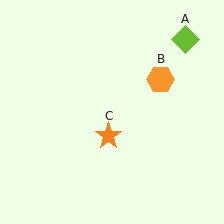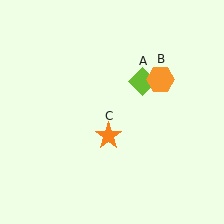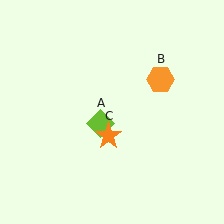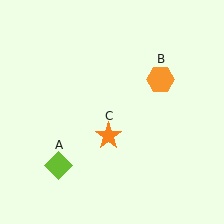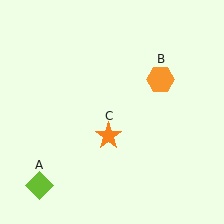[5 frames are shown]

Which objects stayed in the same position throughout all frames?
Orange hexagon (object B) and orange star (object C) remained stationary.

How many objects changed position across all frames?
1 object changed position: lime diamond (object A).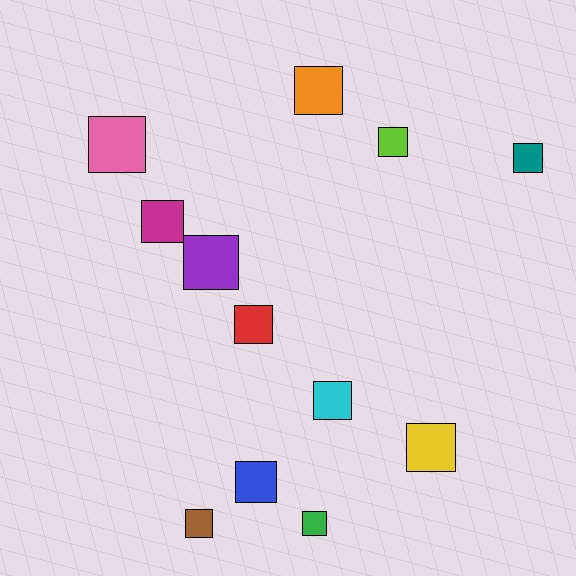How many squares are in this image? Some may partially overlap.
There are 12 squares.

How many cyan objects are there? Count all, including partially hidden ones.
There is 1 cyan object.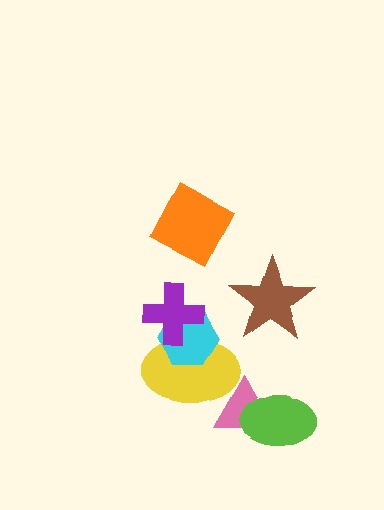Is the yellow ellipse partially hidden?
Yes, it is partially covered by another shape.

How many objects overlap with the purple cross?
2 objects overlap with the purple cross.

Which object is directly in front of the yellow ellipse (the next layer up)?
The cyan hexagon is directly in front of the yellow ellipse.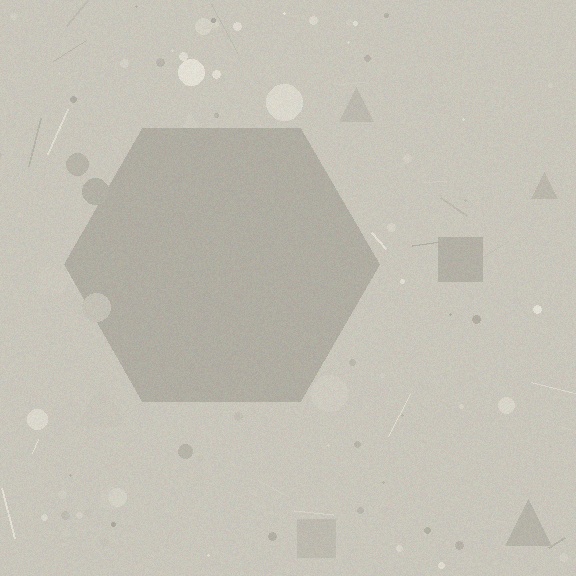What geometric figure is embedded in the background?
A hexagon is embedded in the background.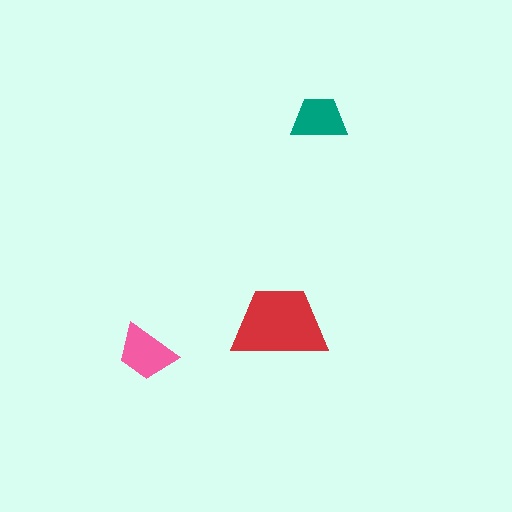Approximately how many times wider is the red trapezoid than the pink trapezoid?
About 1.5 times wider.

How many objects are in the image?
There are 3 objects in the image.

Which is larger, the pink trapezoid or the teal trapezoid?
The pink one.